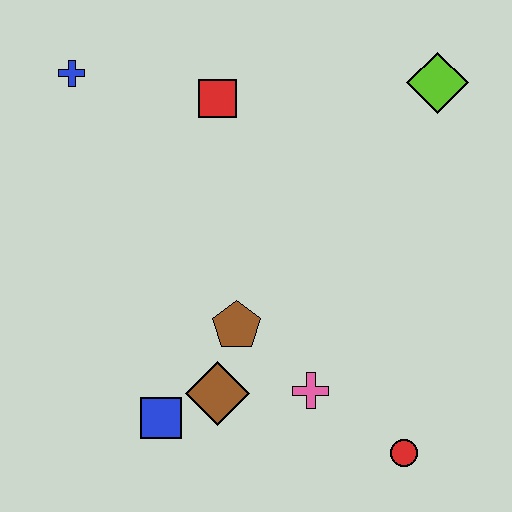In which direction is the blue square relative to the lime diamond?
The blue square is below the lime diamond.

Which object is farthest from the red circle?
The blue cross is farthest from the red circle.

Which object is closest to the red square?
The blue cross is closest to the red square.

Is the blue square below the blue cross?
Yes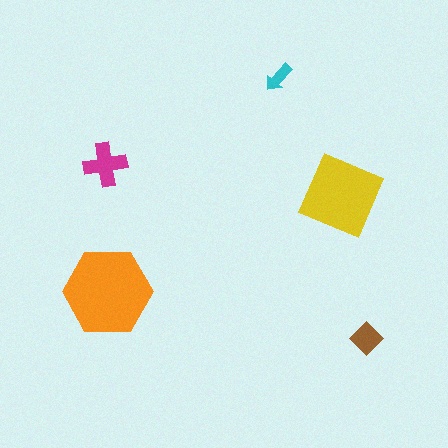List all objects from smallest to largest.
The cyan arrow, the brown diamond, the magenta cross, the yellow square, the orange hexagon.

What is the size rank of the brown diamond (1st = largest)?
4th.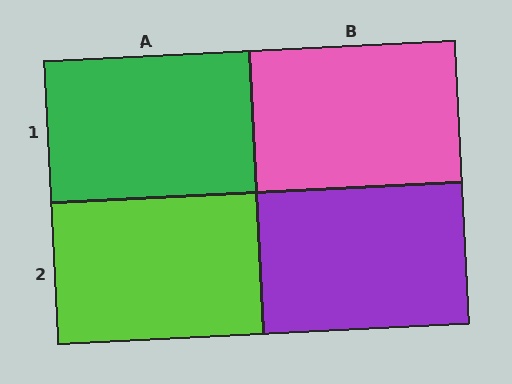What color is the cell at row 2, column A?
Lime.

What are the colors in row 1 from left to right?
Green, pink.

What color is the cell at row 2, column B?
Purple.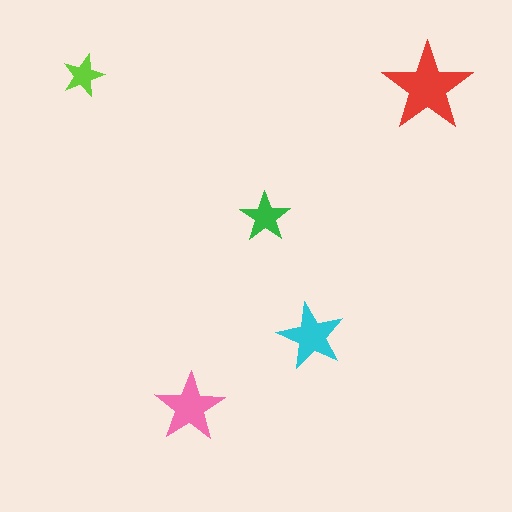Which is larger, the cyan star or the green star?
The cyan one.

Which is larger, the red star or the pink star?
The red one.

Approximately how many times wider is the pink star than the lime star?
About 1.5 times wider.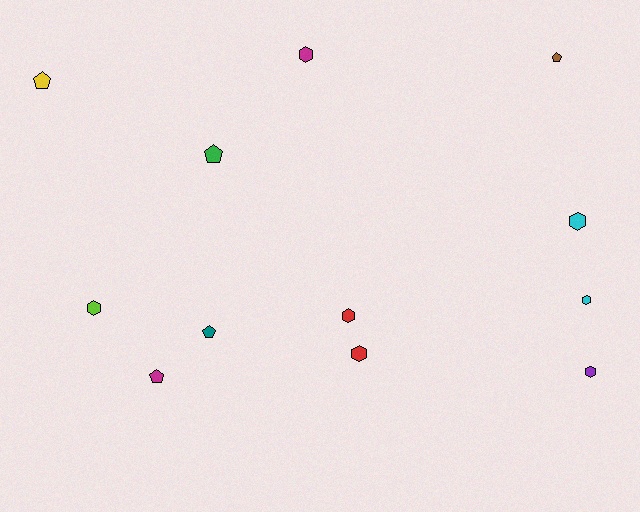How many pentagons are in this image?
There are 5 pentagons.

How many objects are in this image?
There are 12 objects.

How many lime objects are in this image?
There is 1 lime object.